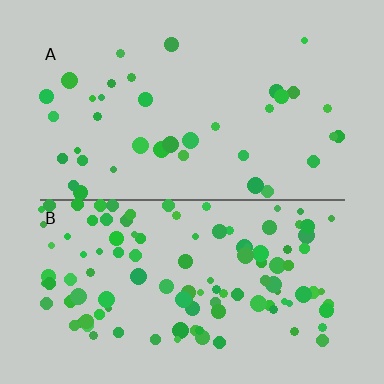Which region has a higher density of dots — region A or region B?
B (the bottom).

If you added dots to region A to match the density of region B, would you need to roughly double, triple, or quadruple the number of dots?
Approximately triple.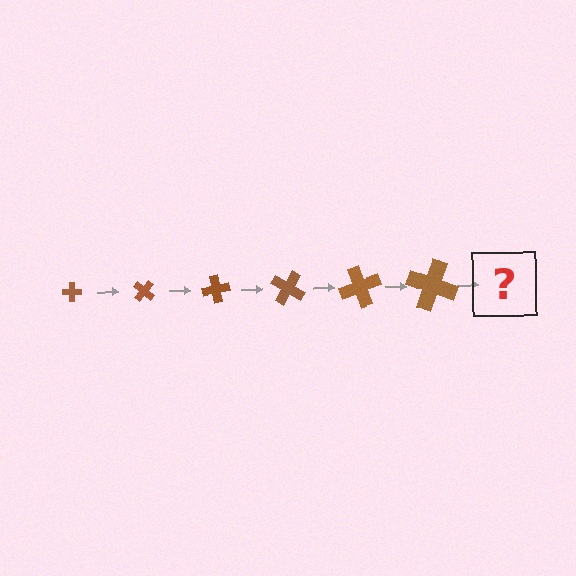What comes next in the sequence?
The next element should be a cross, larger than the previous one and rotated 240 degrees from the start.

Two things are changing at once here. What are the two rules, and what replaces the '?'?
The two rules are that the cross grows larger each step and it rotates 40 degrees each step. The '?' should be a cross, larger than the previous one and rotated 240 degrees from the start.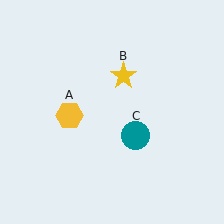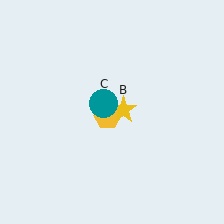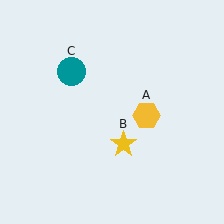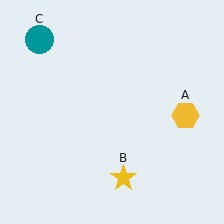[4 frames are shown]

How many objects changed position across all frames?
3 objects changed position: yellow hexagon (object A), yellow star (object B), teal circle (object C).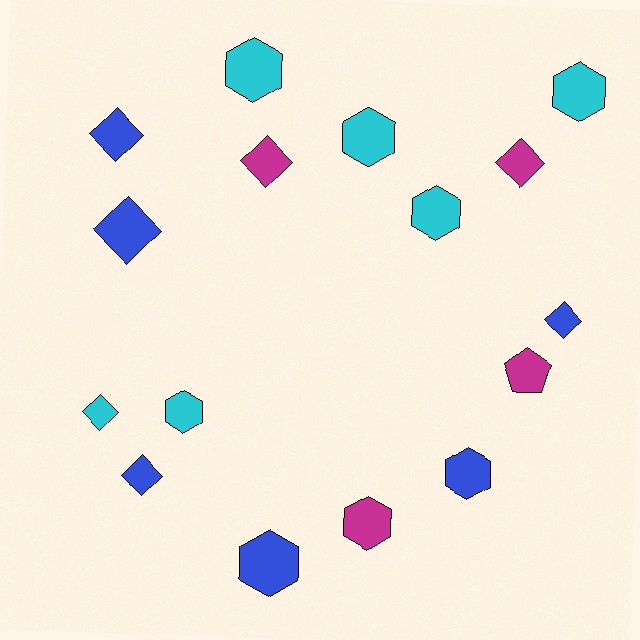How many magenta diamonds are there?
There are 2 magenta diamonds.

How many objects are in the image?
There are 16 objects.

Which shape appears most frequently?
Hexagon, with 8 objects.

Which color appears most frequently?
Cyan, with 6 objects.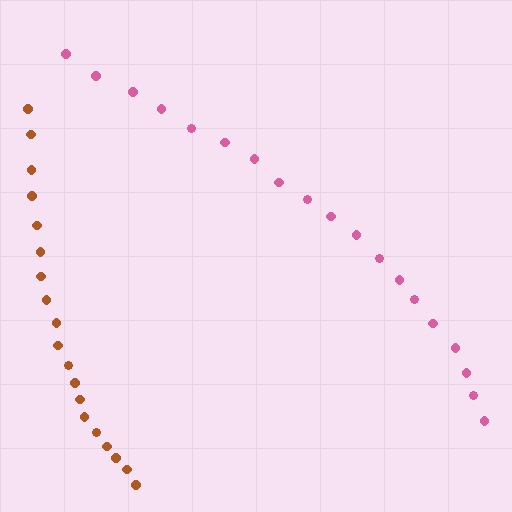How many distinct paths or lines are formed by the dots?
There are 2 distinct paths.